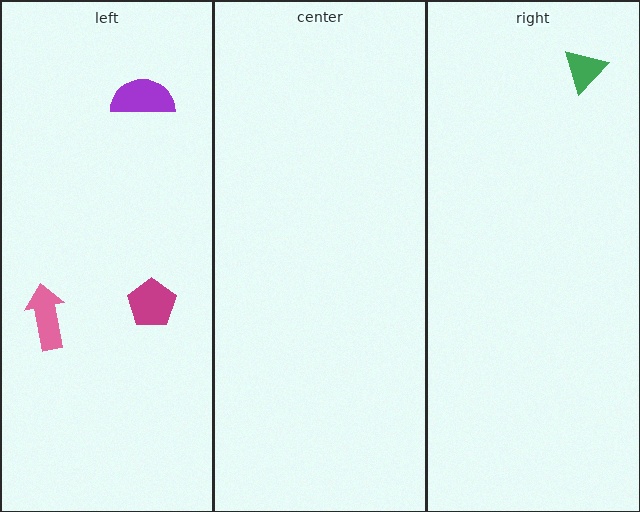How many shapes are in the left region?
3.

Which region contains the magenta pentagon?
The left region.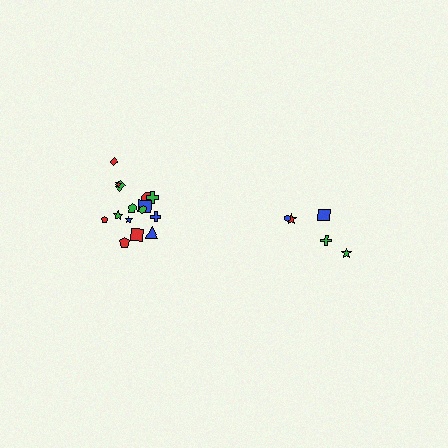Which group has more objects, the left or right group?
The left group.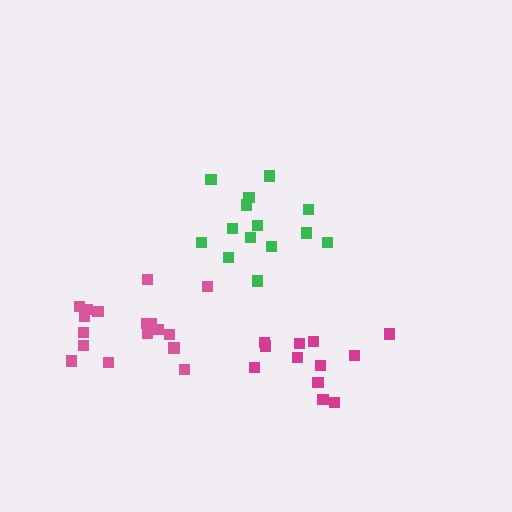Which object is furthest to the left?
The pink cluster is leftmost.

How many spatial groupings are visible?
There are 3 spatial groupings.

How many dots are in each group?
Group 1: 12 dots, Group 2: 14 dots, Group 3: 17 dots (43 total).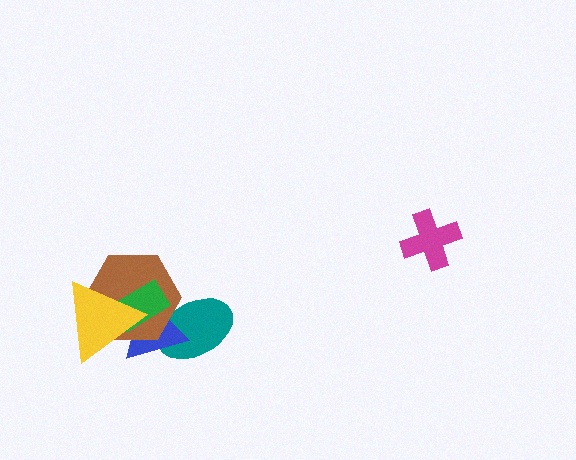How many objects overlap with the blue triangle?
4 objects overlap with the blue triangle.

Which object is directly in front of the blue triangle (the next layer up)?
The brown hexagon is directly in front of the blue triangle.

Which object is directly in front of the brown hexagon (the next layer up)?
The green rectangle is directly in front of the brown hexagon.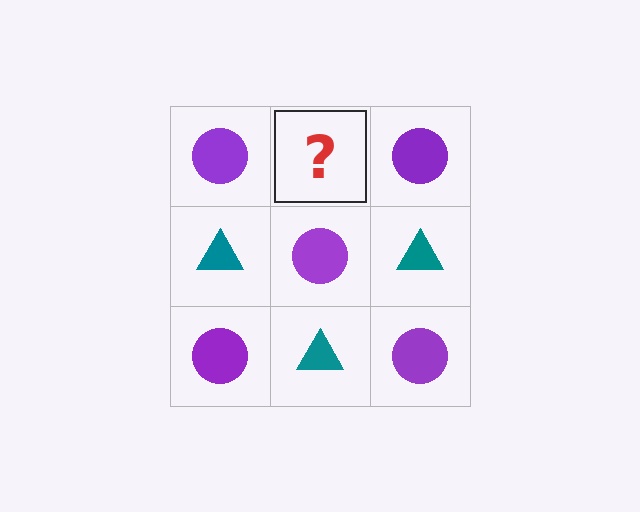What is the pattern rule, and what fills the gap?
The rule is that it alternates purple circle and teal triangle in a checkerboard pattern. The gap should be filled with a teal triangle.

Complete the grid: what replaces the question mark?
The question mark should be replaced with a teal triangle.